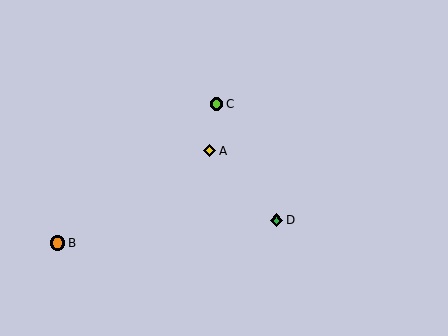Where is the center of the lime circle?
The center of the lime circle is at (217, 104).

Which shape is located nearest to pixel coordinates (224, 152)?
The yellow diamond (labeled A) at (209, 151) is nearest to that location.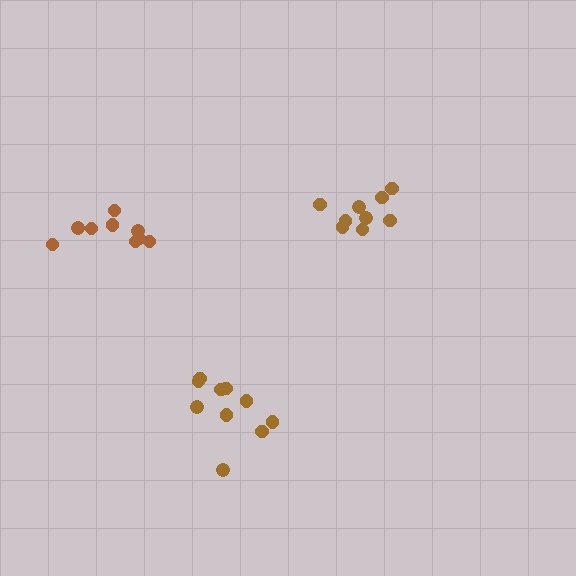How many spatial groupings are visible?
There are 3 spatial groupings.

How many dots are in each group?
Group 1: 10 dots, Group 2: 9 dots, Group 3: 9 dots (28 total).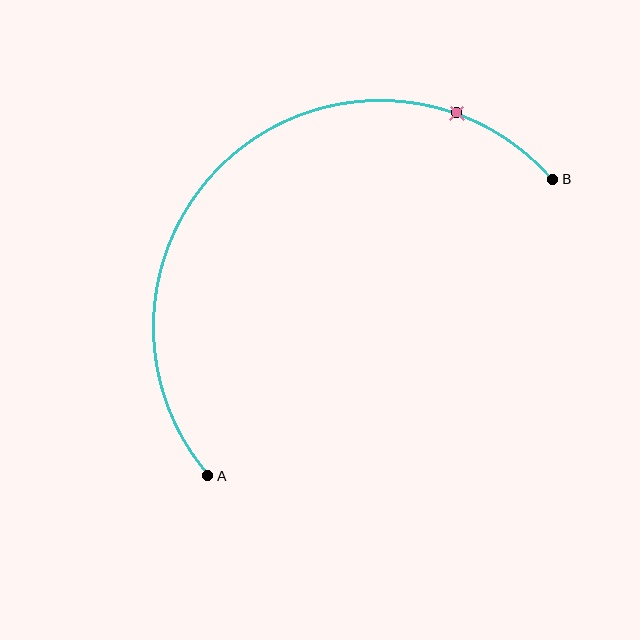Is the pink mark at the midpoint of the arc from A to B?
No. The pink mark lies on the arc but is closer to endpoint B. The arc midpoint would be at the point on the curve equidistant along the arc from both A and B.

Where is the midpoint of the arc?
The arc midpoint is the point on the curve farthest from the straight line joining A and B. It sits above and to the left of that line.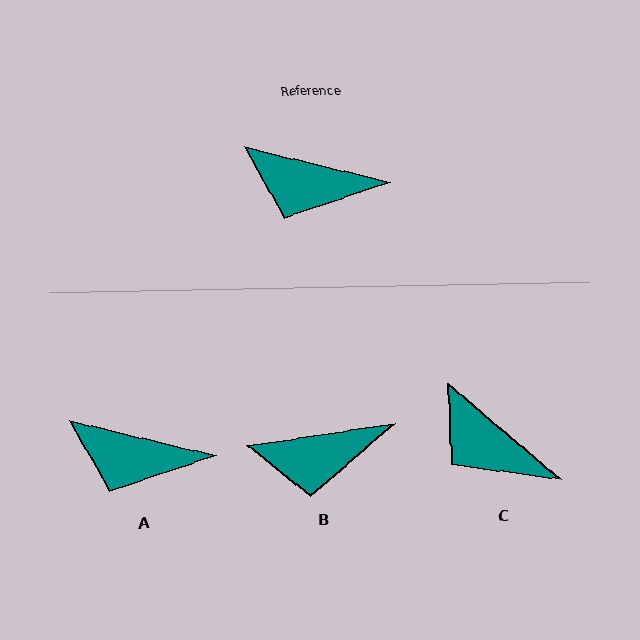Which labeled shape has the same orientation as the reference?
A.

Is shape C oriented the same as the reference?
No, it is off by about 27 degrees.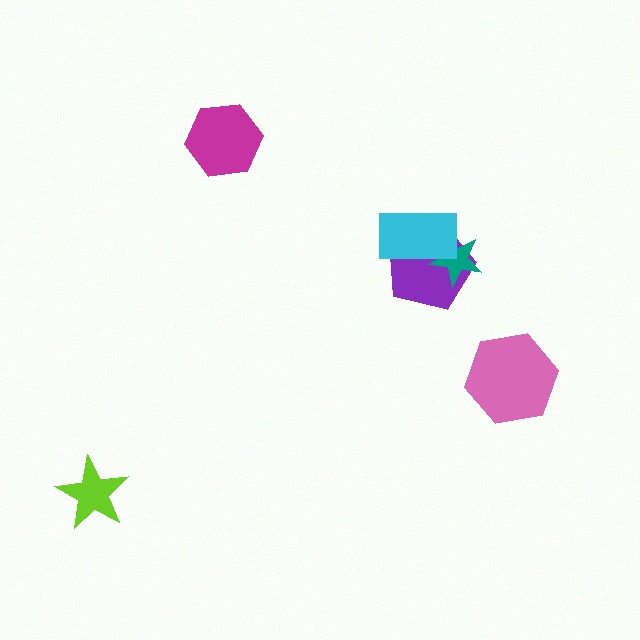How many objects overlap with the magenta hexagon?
0 objects overlap with the magenta hexagon.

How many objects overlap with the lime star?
0 objects overlap with the lime star.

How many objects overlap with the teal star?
2 objects overlap with the teal star.